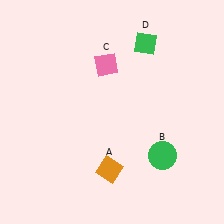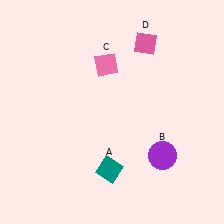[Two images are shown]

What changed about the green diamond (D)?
In Image 1, D is green. In Image 2, it changed to pink.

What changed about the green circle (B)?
In Image 1, B is green. In Image 2, it changed to purple.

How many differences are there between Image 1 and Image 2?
There are 3 differences between the two images.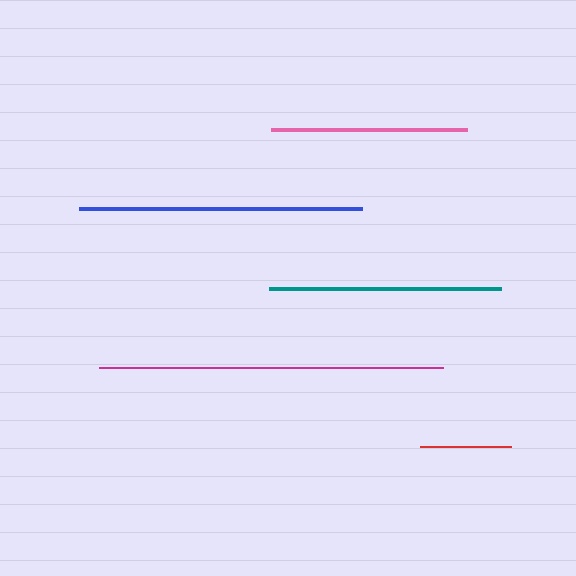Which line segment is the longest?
The magenta line is the longest at approximately 344 pixels.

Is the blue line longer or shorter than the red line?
The blue line is longer than the red line.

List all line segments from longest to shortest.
From longest to shortest: magenta, blue, teal, pink, red.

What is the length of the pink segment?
The pink segment is approximately 197 pixels long.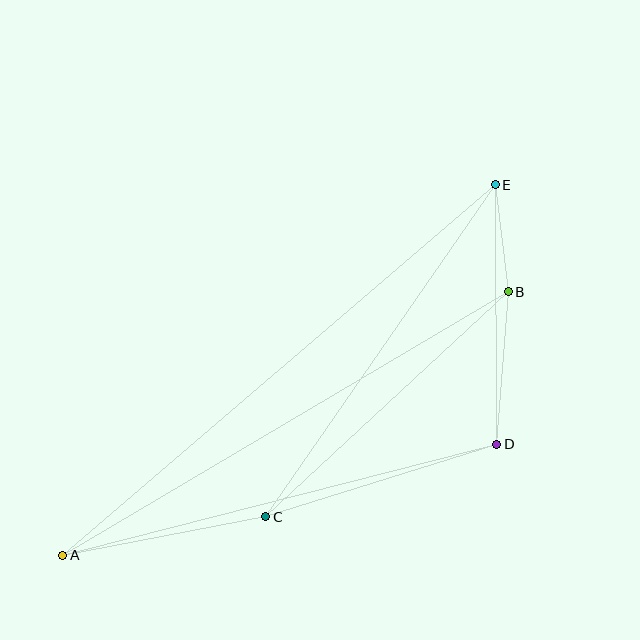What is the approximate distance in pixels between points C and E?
The distance between C and E is approximately 403 pixels.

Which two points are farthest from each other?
Points A and E are farthest from each other.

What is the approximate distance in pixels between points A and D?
The distance between A and D is approximately 448 pixels.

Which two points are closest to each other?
Points B and E are closest to each other.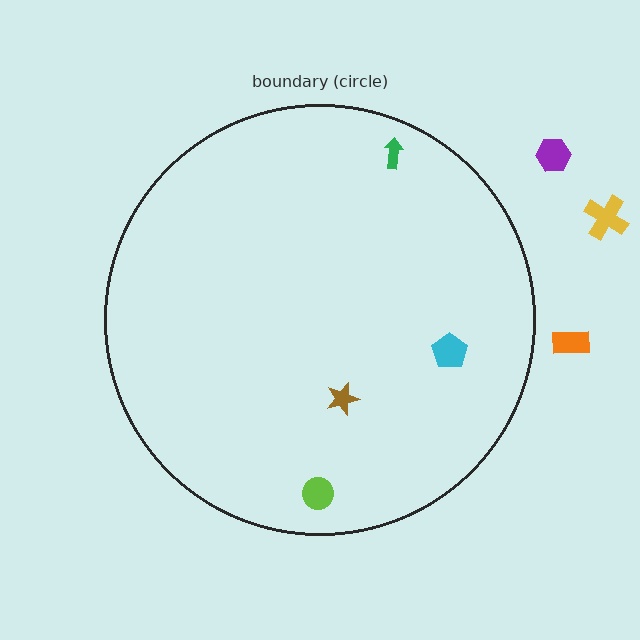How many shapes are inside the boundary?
4 inside, 3 outside.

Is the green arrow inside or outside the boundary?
Inside.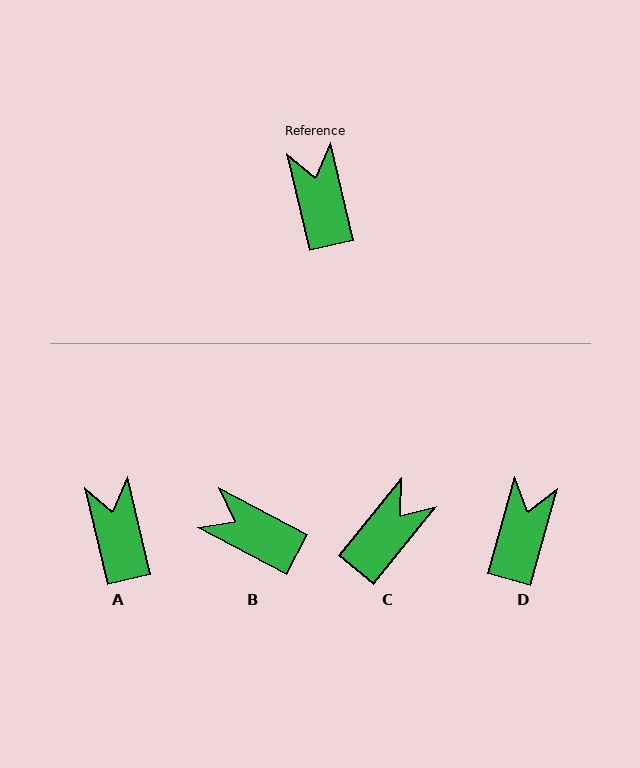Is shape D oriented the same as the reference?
No, it is off by about 29 degrees.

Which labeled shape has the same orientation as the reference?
A.